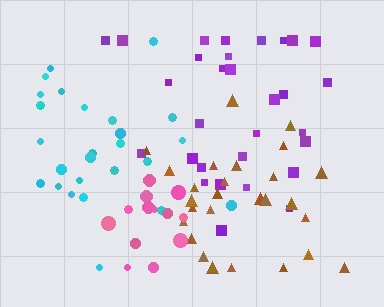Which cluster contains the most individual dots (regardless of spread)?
Purple (31).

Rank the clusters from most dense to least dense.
brown, pink, purple, cyan.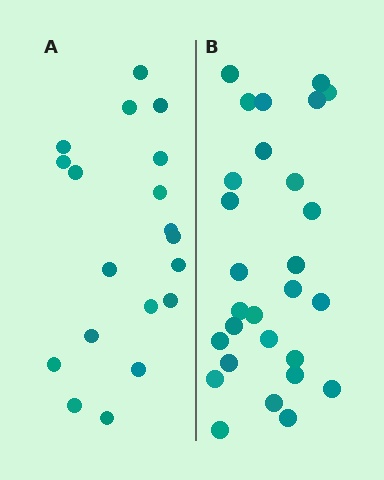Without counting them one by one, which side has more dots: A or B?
Region B (the right region) has more dots.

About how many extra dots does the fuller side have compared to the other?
Region B has roughly 8 or so more dots than region A.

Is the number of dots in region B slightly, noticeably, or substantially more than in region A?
Region B has substantially more. The ratio is roughly 1.5 to 1.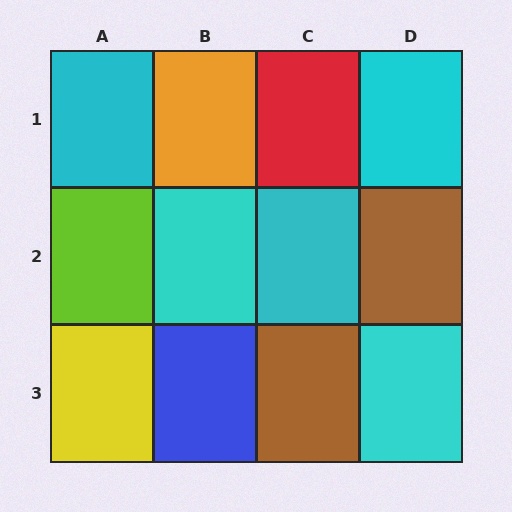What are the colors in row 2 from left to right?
Lime, cyan, cyan, brown.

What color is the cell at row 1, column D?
Cyan.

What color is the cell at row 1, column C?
Red.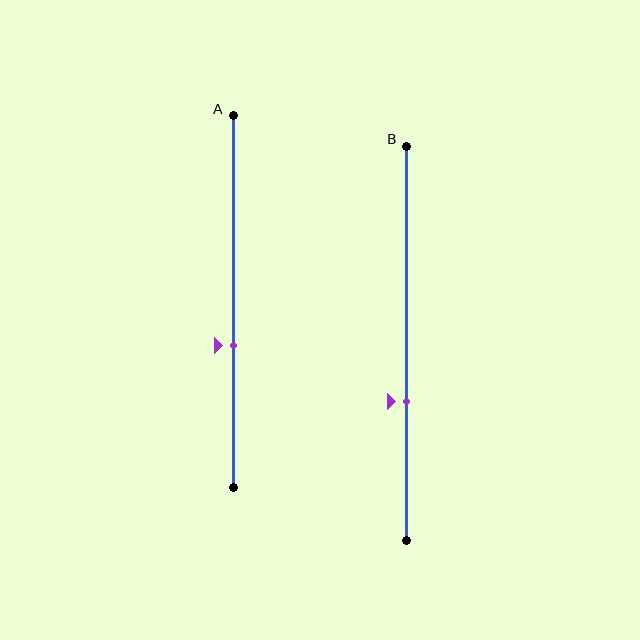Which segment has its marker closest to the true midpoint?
Segment A has its marker closest to the true midpoint.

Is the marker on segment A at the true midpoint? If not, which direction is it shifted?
No, the marker on segment A is shifted downward by about 12% of the segment length.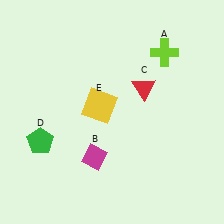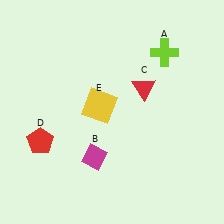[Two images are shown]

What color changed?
The pentagon (D) changed from green in Image 1 to red in Image 2.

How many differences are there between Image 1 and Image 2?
There is 1 difference between the two images.